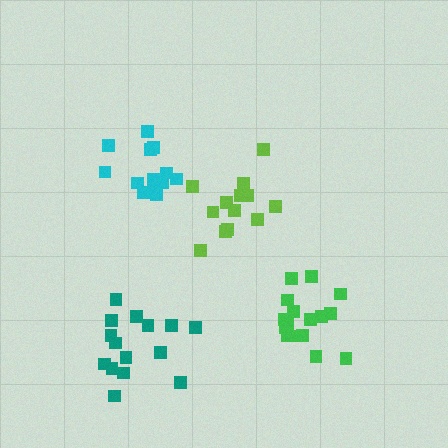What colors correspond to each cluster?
The clusters are colored: lime, teal, cyan, green.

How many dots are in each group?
Group 1: 13 dots, Group 2: 15 dots, Group 3: 13 dots, Group 4: 17 dots (58 total).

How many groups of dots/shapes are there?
There are 4 groups.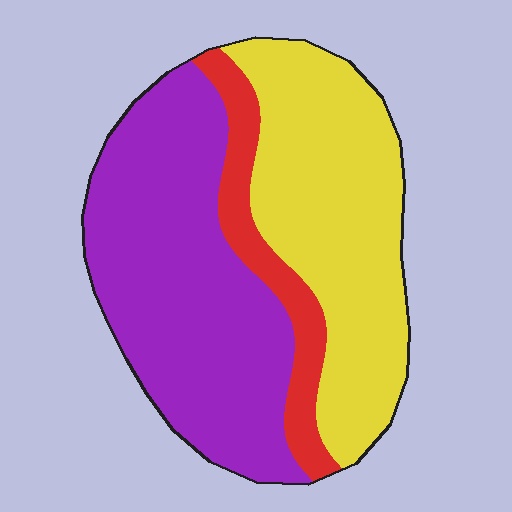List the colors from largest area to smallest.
From largest to smallest: purple, yellow, red.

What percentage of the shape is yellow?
Yellow takes up about two fifths (2/5) of the shape.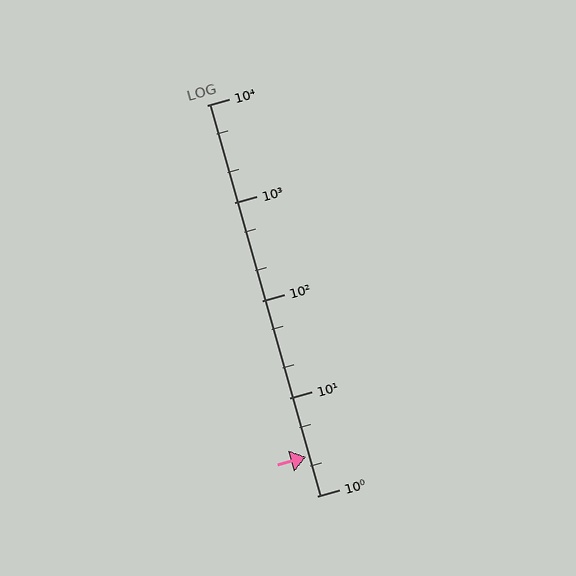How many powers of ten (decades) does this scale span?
The scale spans 4 decades, from 1 to 10000.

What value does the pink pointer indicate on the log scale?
The pointer indicates approximately 2.5.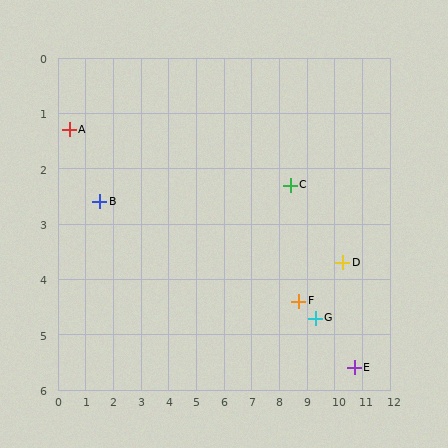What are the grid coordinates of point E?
Point E is at approximately (10.7, 5.6).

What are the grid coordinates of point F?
Point F is at approximately (8.7, 4.4).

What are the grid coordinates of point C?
Point C is at approximately (8.4, 2.3).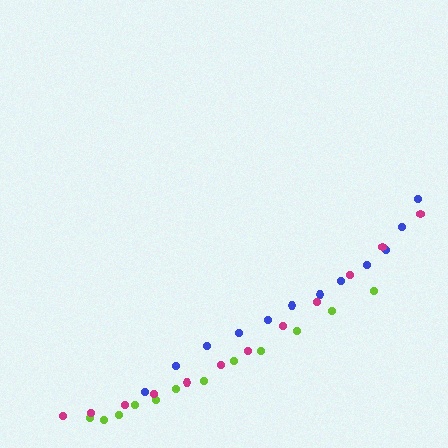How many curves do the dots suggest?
There are 3 distinct paths.